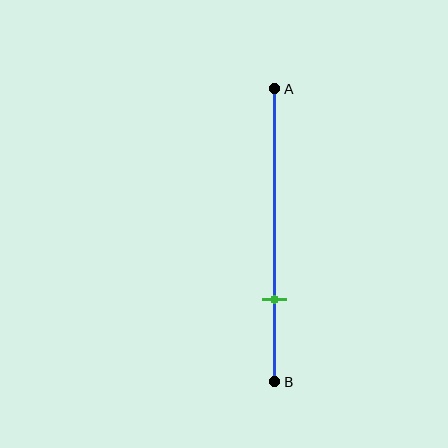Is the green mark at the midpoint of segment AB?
No, the mark is at about 70% from A, not at the 50% midpoint.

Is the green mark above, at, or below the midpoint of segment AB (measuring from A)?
The green mark is below the midpoint of segment AB.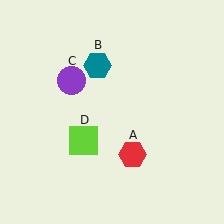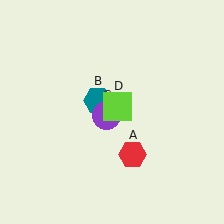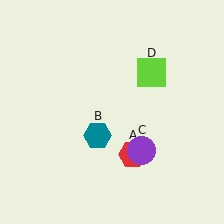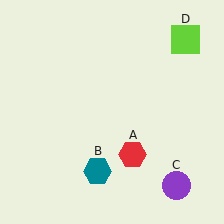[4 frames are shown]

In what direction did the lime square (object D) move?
The lime square (object D) moved up and to the right.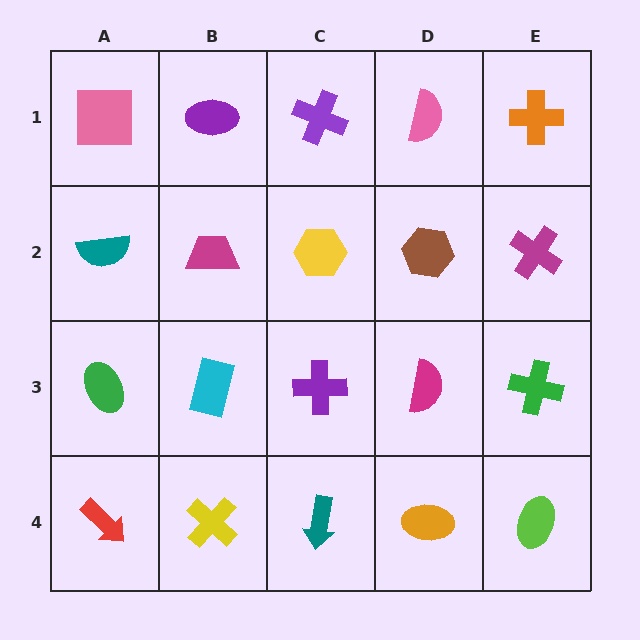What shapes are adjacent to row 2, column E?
An orange cross (row 1, column E), a green cross (row 3, column E), a brown hexagon (row 2, column D).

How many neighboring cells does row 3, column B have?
4.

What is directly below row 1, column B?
A magenta trapezoid.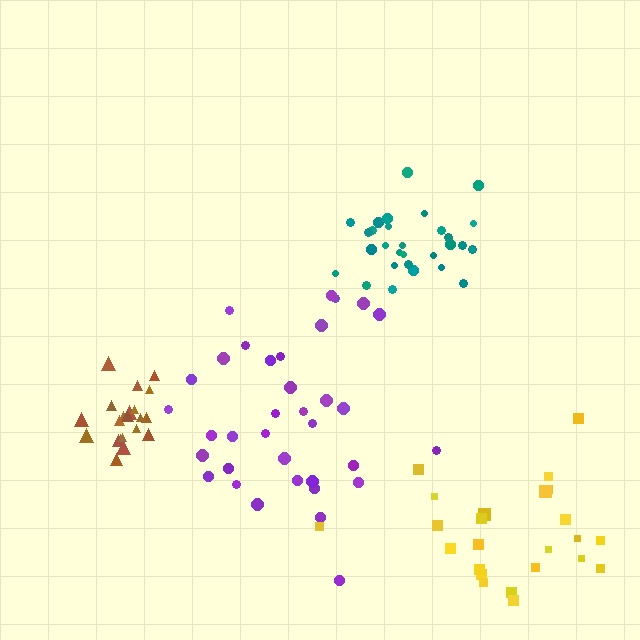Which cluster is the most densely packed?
Brown.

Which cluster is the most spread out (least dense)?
Yellow.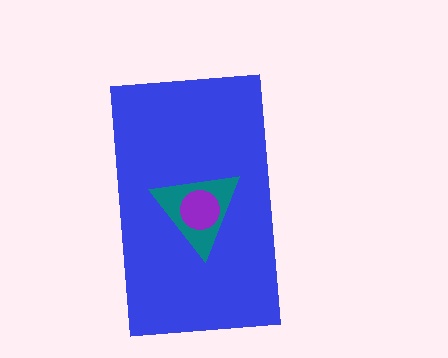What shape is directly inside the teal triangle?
The purple circle.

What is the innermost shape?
The purple circle.